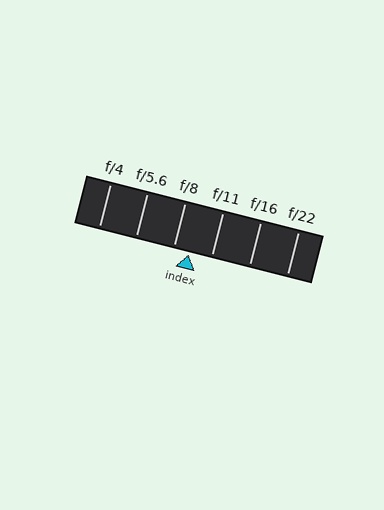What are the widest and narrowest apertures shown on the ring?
The widest aperture shown is f/4 and the narrowest is f/22.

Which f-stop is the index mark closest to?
The index mark is closest to f/8.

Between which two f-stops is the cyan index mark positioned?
The index mark is between f/8 and f/11.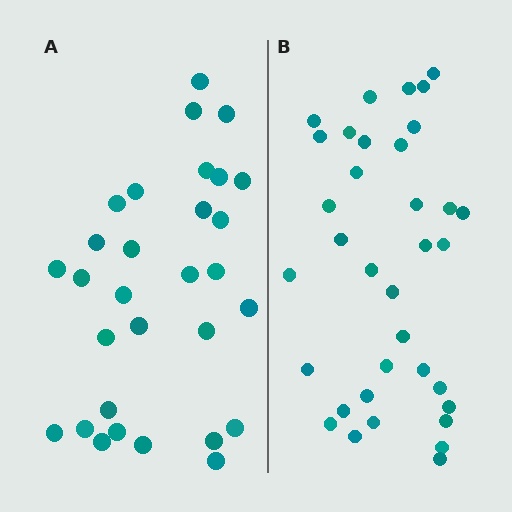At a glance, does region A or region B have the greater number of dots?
Region B (the right region) has more dots.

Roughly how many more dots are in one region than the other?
Region B has about 5 more dots than region A.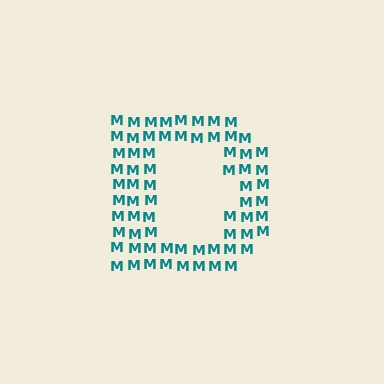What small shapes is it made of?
It is made of small letter M's.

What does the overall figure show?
The overall figure shows the letter D.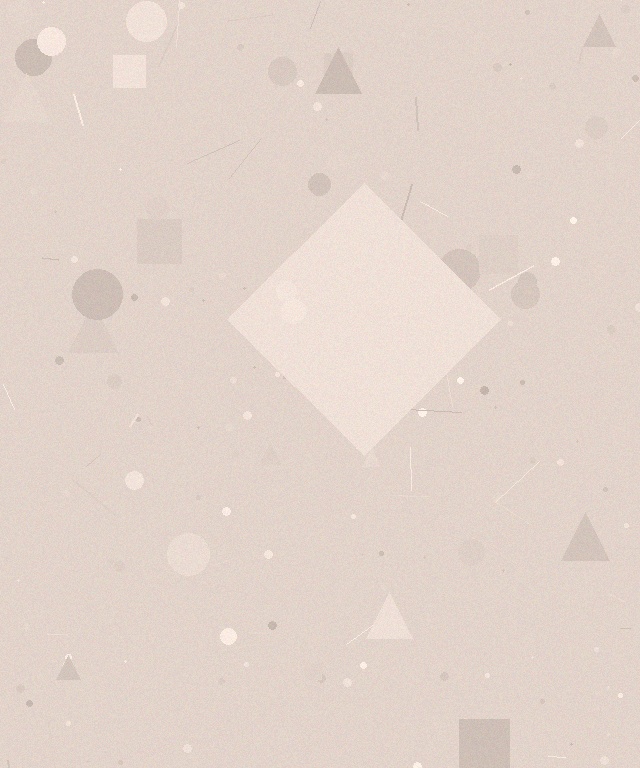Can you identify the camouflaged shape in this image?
The camouflaged shape is a diamond.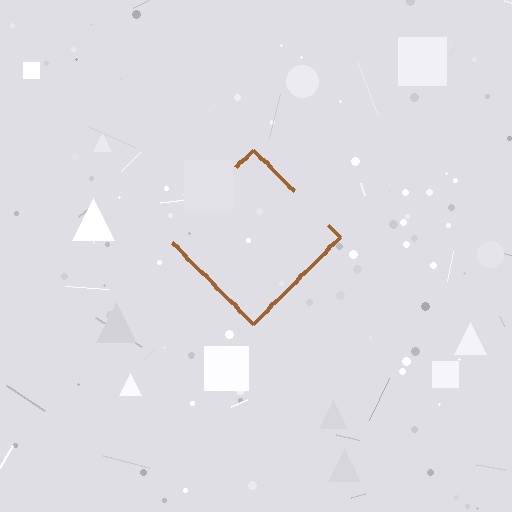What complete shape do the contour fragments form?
The contour fragments form a diamond.